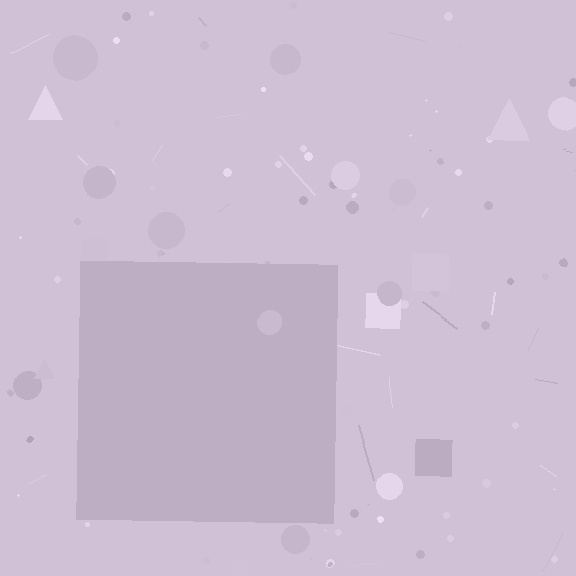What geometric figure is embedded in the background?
A square is embedded in the background.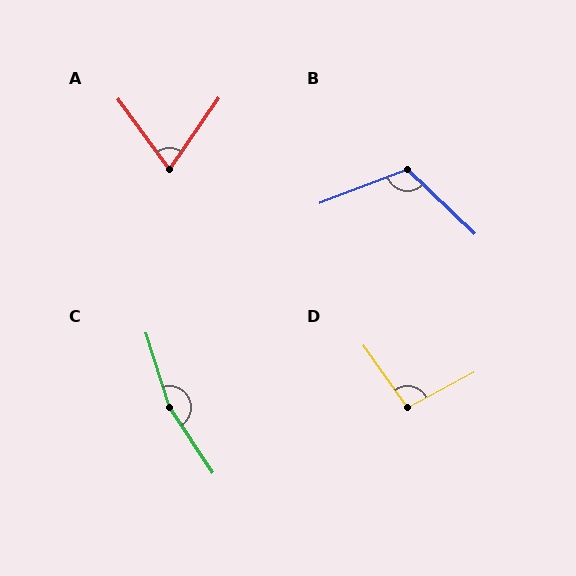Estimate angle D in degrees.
Approximately 97 degrees.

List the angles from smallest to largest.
A (71°), D (97°), B (115°), C (164°).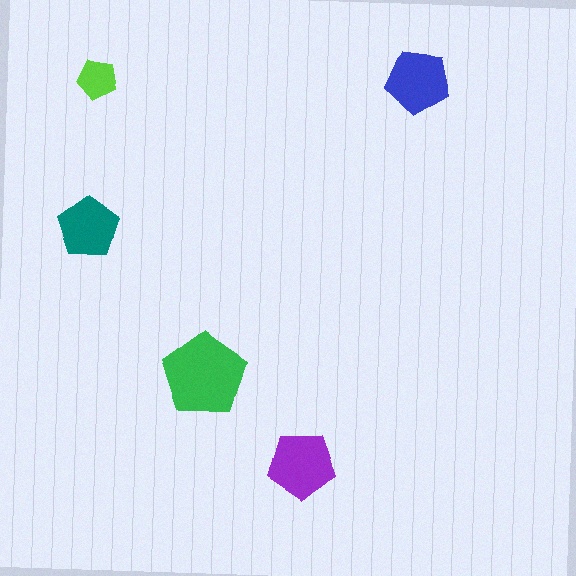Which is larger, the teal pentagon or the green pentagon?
The green one.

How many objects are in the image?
There are 5 objects in the image.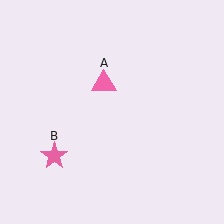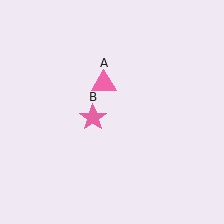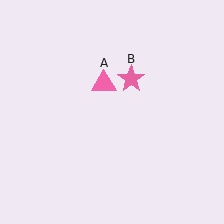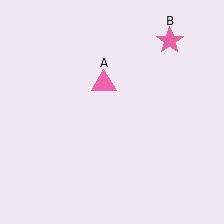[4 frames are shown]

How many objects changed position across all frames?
1 object changed position: pink star (object B).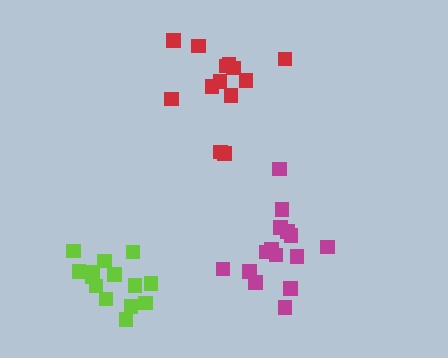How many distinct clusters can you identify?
There are 3 distinct clusters.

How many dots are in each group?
Group 1: 14 dots, Group 2: 13 dots, Group 3: 15 dots (42 total).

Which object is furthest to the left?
The lime cluster is leftmost.